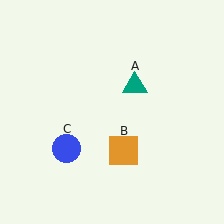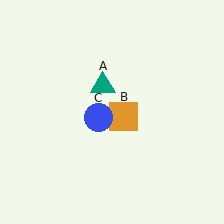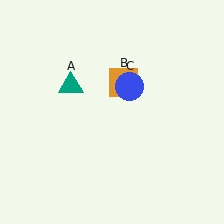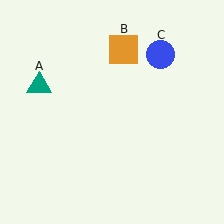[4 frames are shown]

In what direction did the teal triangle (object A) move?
The teal triangle (object A) moved left.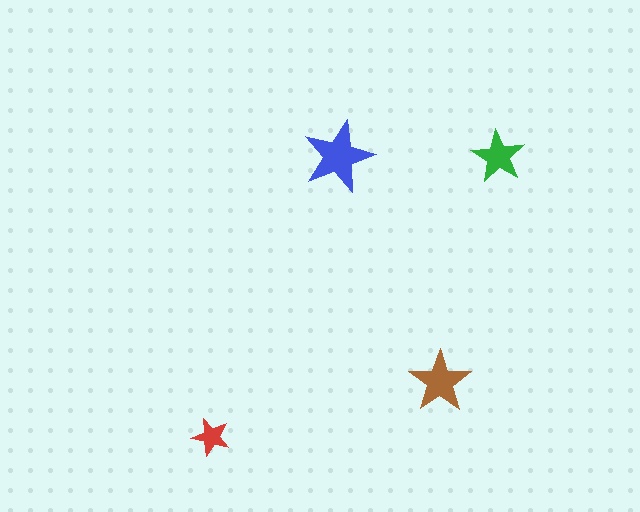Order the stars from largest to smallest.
the blue one, the brown one, the green one, the red one.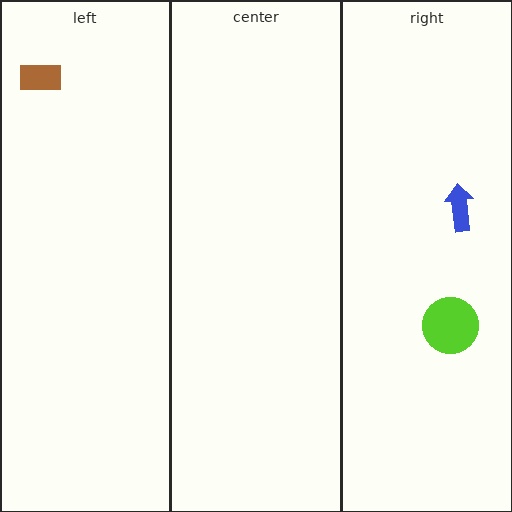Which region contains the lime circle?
The right region.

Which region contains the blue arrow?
The right region.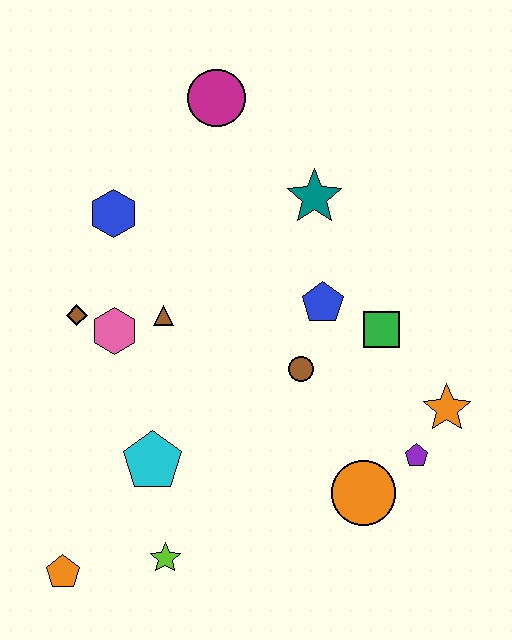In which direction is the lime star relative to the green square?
The lime star is below the green square.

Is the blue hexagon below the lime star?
No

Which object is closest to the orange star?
The purple pentagon is closest to the orange star.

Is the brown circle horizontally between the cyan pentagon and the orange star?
Yes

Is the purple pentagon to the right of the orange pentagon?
Yes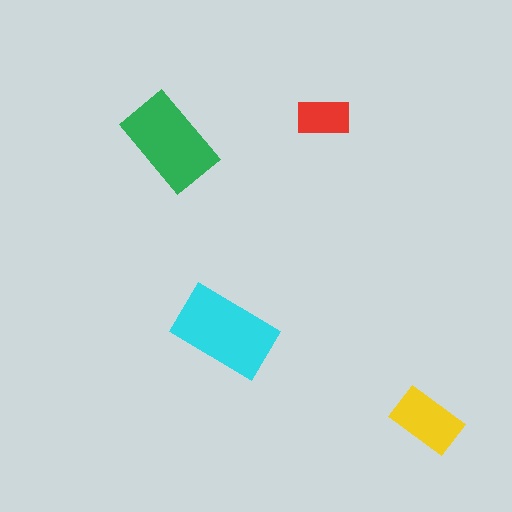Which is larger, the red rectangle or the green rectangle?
The green one.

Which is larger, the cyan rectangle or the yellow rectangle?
The cyan one.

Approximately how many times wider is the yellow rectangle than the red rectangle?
About 1.5 times wider.